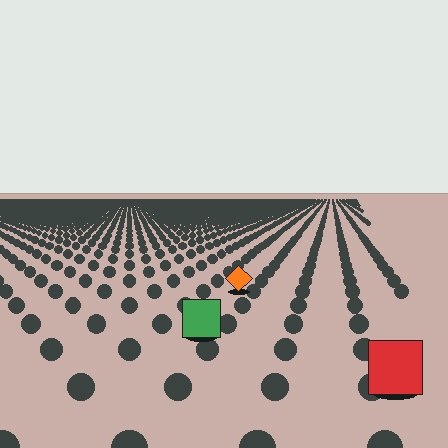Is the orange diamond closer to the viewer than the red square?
No. The red square is closer — you can tell from the texture gradient: the ground texture is coarser near it.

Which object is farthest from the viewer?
The orange diamond is farthest from the viewer. It appears smaller and the ground texture around it is denser.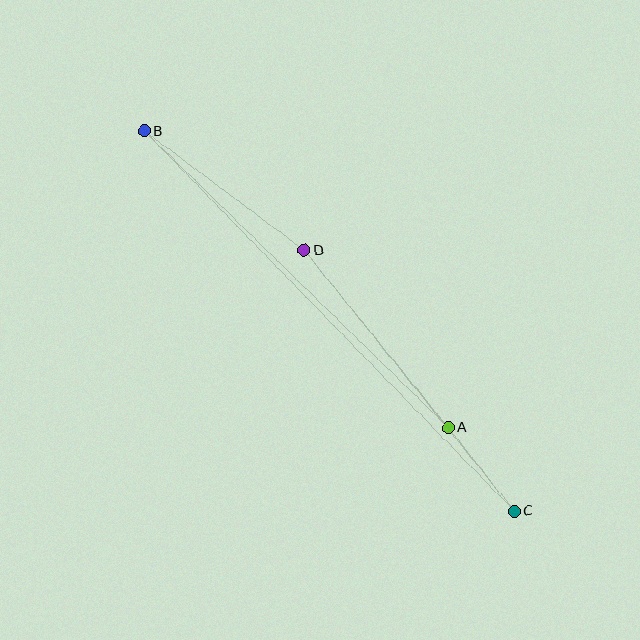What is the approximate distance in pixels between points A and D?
The distance between A and D is approximately 228 pixels.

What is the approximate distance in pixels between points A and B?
The distance between A and B is approximately 425 pixels.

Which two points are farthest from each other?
Points B and C are farthest from each other.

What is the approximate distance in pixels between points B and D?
The distance between B and D is approximately 200 pixels.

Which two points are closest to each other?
Points A and C are closest to each other.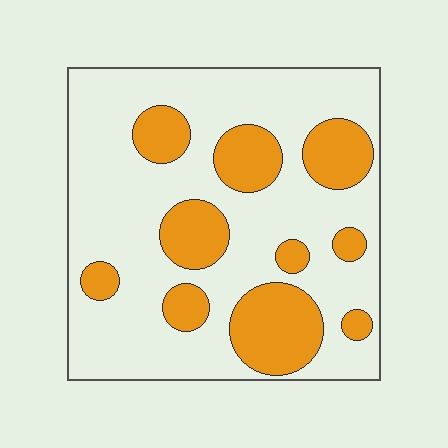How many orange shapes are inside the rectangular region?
10.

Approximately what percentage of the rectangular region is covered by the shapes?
Approximately 30%.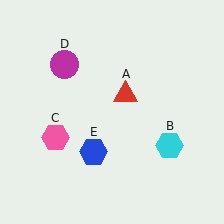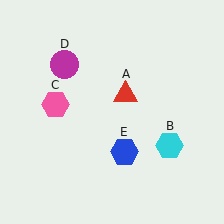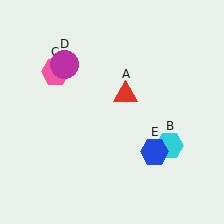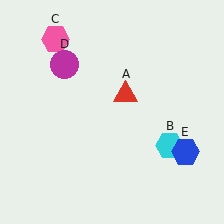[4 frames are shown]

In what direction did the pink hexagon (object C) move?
The pink hexagon (object C) moved up.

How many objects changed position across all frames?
2 objects changed position: pink hexagon (object C), blue hexagon (object E).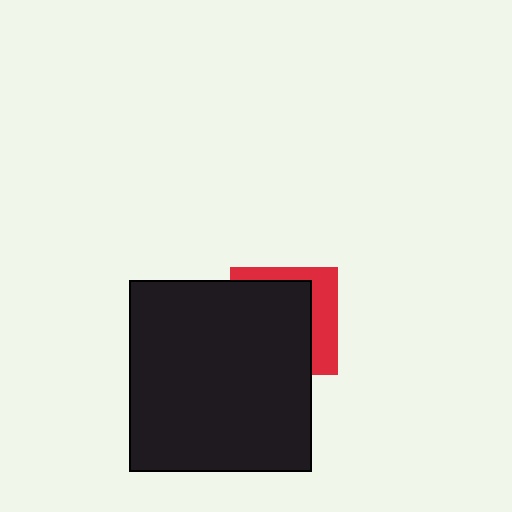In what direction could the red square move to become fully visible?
The red square could move toward the upper-right. That would shift it out from behind the black rectangle entirely.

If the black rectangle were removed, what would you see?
You would see the complete red square.